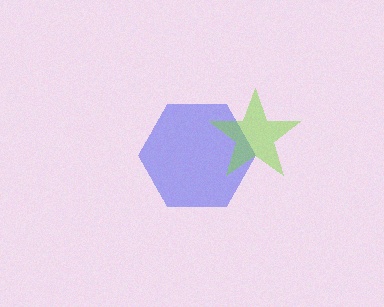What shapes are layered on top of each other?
The layered shapes are: a blue hexagon, a lime star.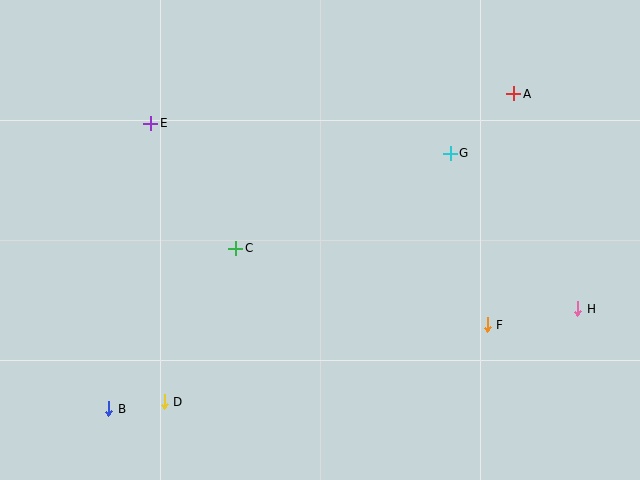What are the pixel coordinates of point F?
Point F is at (487, 325).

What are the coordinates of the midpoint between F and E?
The midpoint between F and E is at (319, 224).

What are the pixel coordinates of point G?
Point G is at (450, 153).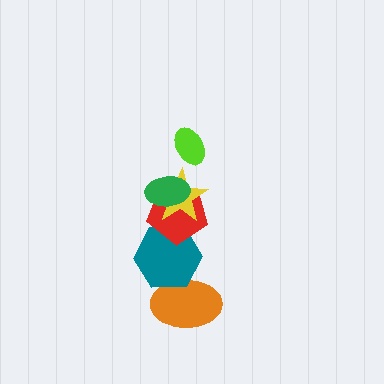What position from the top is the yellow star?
The yellow star is 3rd from the top.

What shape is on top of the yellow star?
The green ellipse is on top of the yellow star.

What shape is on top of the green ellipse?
The lime ellipse is on top of the green ellipse.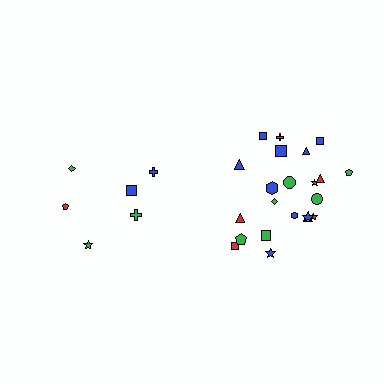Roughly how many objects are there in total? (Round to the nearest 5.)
Roughly 30 objects in total.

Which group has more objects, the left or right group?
The right group.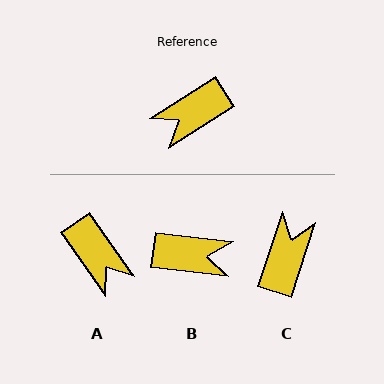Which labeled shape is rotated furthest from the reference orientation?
B, about 141 degrees away.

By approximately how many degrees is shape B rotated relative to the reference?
Approximately 141 degrees counter-clockwise.